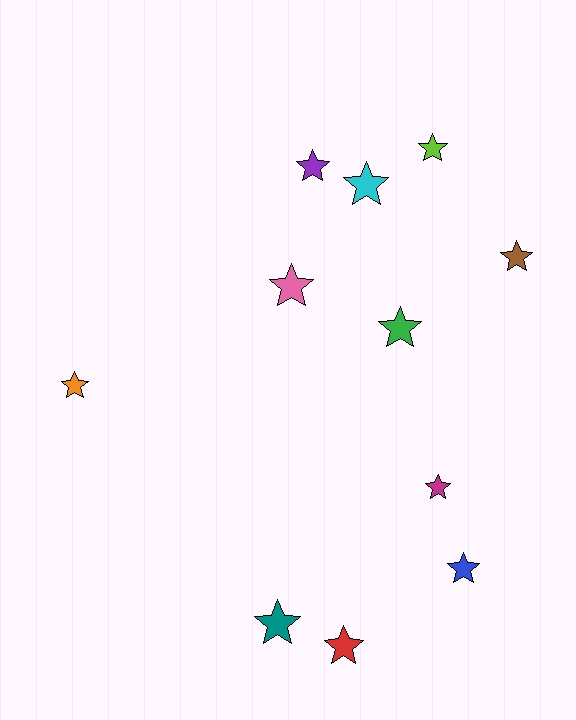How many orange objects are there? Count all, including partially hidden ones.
There is 1 orange object.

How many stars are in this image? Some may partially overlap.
There are 11 stars.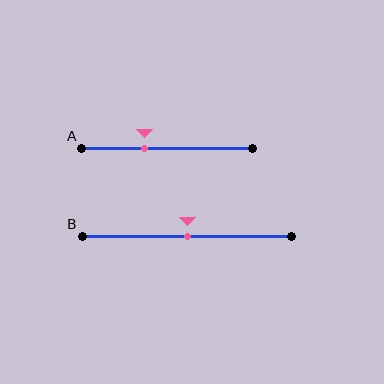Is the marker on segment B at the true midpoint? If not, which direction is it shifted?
Yes, the marker on segment B is at the true midpoint.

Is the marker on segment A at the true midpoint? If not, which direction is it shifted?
No, the marker on segment A is shifted to the left by about 13% of the segment length.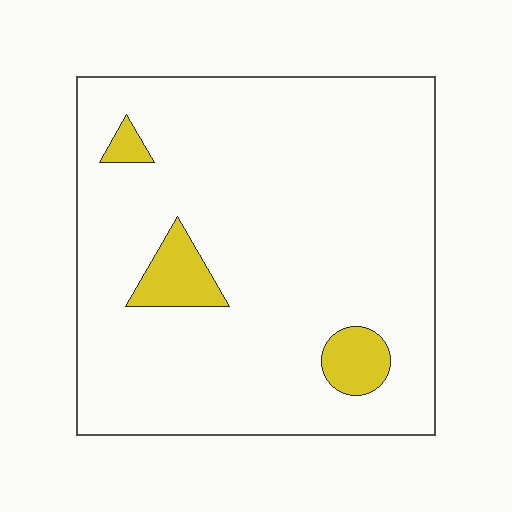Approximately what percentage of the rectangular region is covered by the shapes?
Approximately 10%.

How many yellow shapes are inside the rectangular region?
3.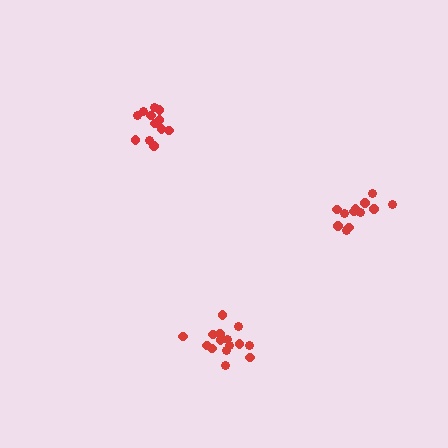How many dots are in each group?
Group 1: 12 dots, Group 2: 12 dots, Group 3: 15 dots (39 total).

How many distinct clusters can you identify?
There are 3 distinct clusters.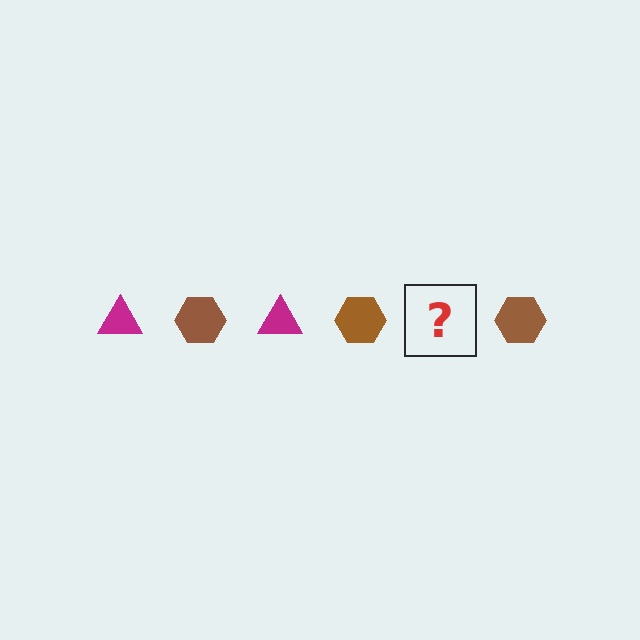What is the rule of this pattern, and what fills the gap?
The rule is that the pattern alternates between magenta triangle and brown hexagon. The gap should be filled with a magenta triangle.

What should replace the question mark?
The question mark should be replaced with a magenta triangle.